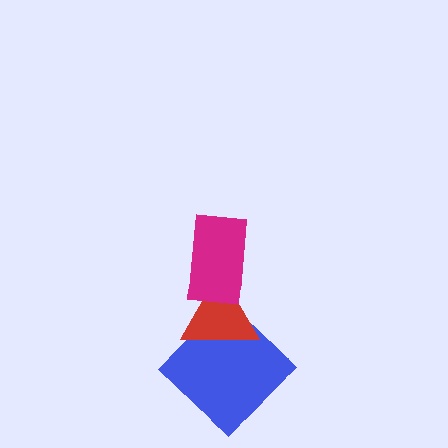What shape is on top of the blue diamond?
The red triangle is on top of the blue diamond.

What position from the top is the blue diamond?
The blue diamond is 3rd from the top.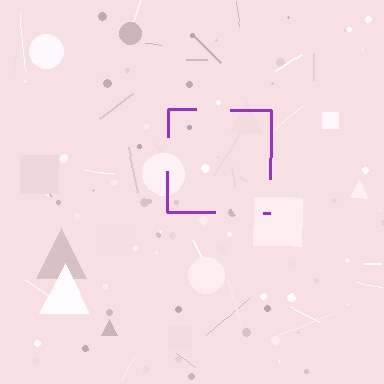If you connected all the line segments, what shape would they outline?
They would outline a square.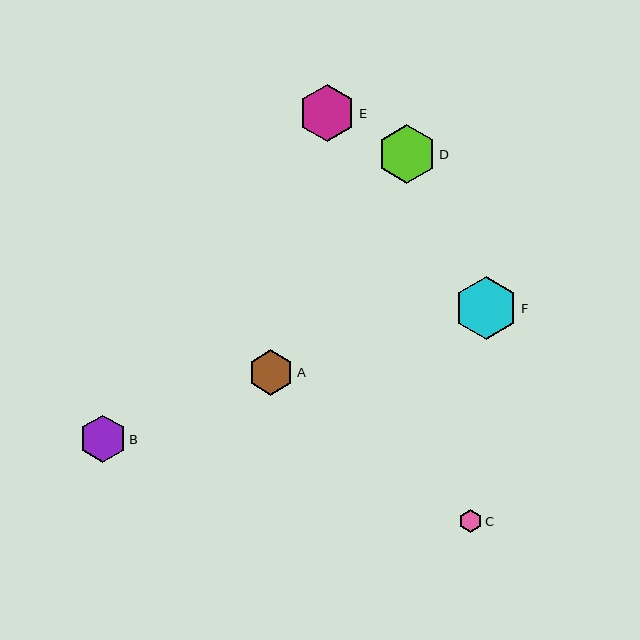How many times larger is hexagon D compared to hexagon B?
Hexagon D is approximately 1.2 times the size of hexagon B.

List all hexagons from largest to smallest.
From largest to smallest: F, D, E, B, A, C.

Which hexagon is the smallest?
Hexagon C is the smallest with a size of approximately 23 pixels.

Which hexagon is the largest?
Hexagon F is the largest with a size of approximately 63 pixels.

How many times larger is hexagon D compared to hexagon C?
Hexagon D is approximately 2.5 times the size of hexagon C.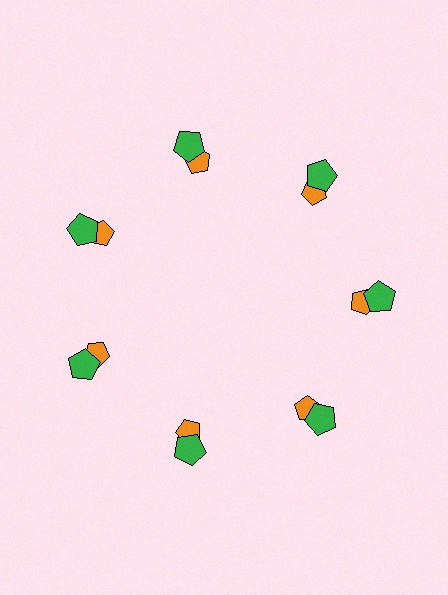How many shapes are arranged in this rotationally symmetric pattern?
There are 14 shapes, arranged in 7 groups of 2.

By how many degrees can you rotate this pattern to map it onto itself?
The pattern maps onto itself every 51 degrees of rotation.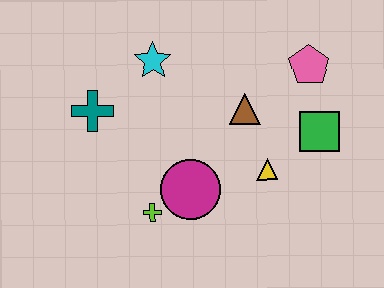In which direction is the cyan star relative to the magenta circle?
The cyan star is above the magenta circle.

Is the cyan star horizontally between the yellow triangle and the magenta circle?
No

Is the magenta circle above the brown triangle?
No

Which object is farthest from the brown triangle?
The teal cross is farthest from the brown triangle.